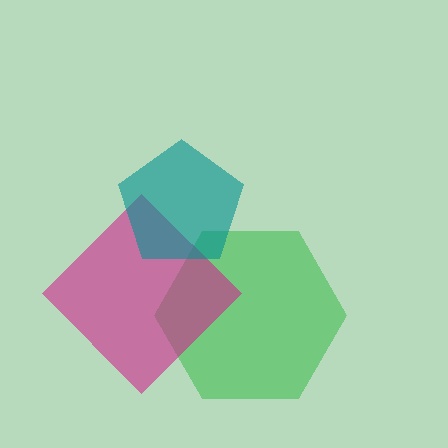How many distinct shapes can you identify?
There are 3 distinct shapes: a green hexagon, a magenta diamond, a teal pentagon.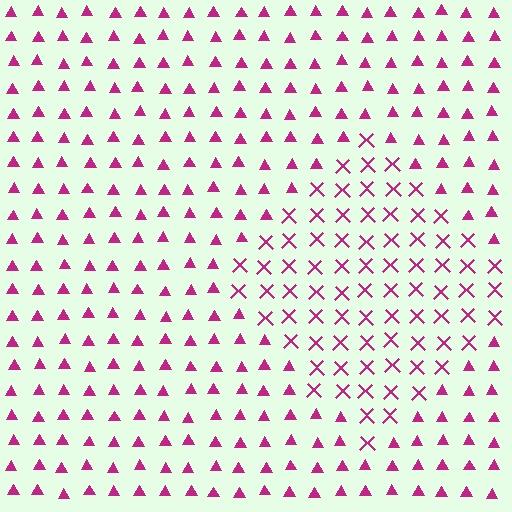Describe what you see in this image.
The image is filled with small magenta elements arranged in a uniform grid. A diamond-shaped region contains X marks, while the surrounding area contains triangles. The boundary is defined purely by the change in element shape.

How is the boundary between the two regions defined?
The boundary is defined by a change in element shape: X marks inside vs. triangles outside. All elements share the same color and spacing.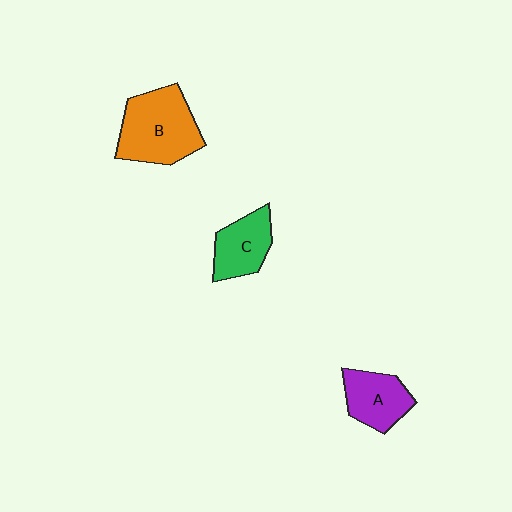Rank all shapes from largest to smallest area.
From largest to smallest: B (orange), A (purple), C (green).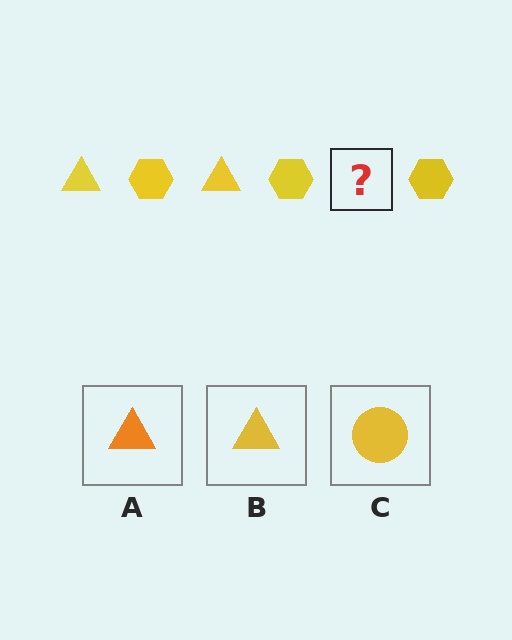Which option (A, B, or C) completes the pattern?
B.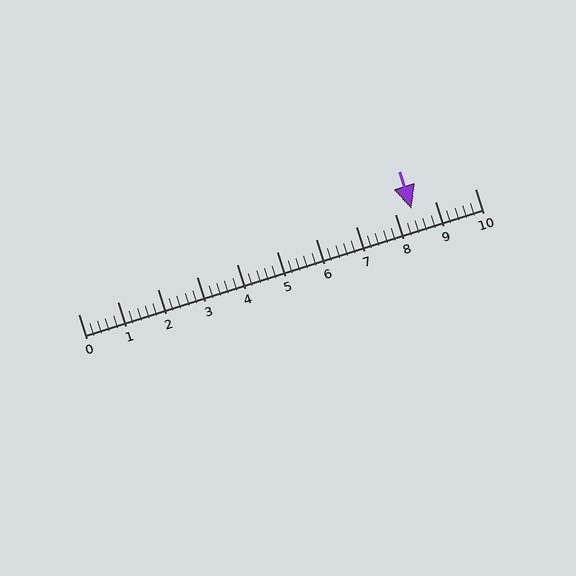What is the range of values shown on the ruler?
The ruler shows values from 0 to 10.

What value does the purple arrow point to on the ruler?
The purple arrow points to approximately 8.4.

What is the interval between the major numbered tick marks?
The major tick marks are spaced 1 units apart.